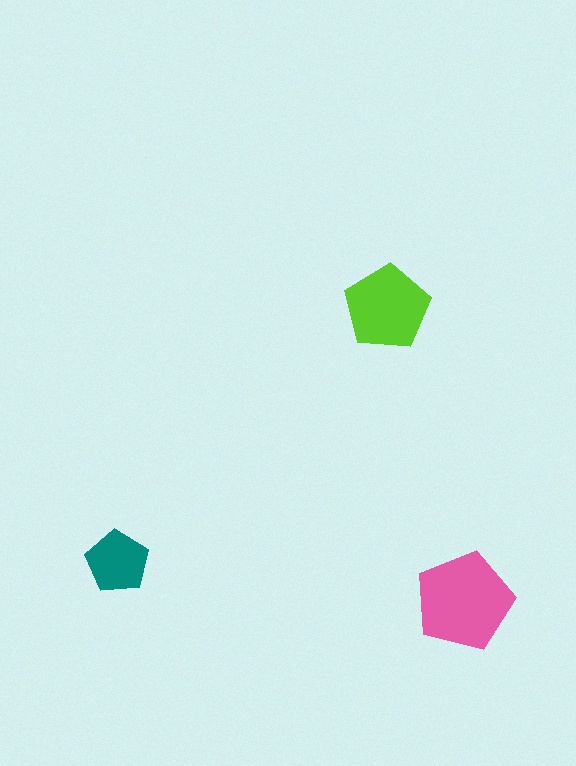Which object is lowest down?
The pink pentagon is bottommost.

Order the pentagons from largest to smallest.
the pink one, the lime one, the teal one.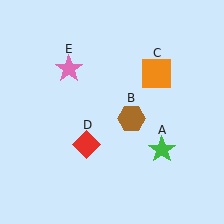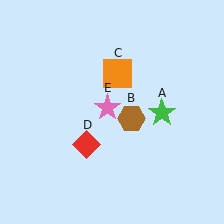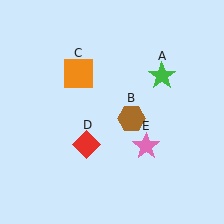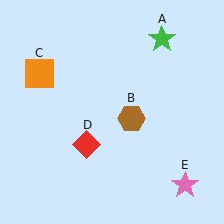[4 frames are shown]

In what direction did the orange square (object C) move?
The orange square (object C) moved left.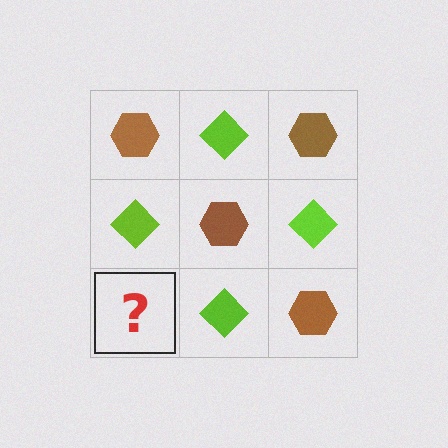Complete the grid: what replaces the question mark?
The question mark should be replaced with a brown hexagon.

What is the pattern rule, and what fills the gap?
The rule is that it alternates brown hexagon and lime diamond in a checkerboard pattern. The gap should be filled with a brown hexagon.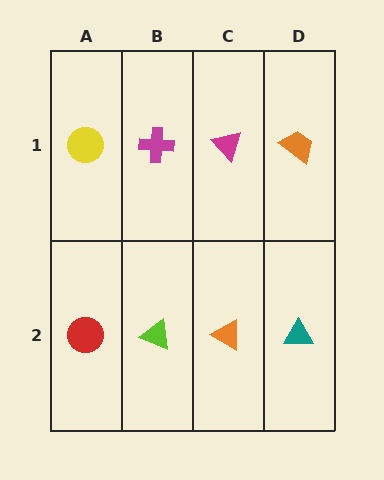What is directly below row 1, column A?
A red circle.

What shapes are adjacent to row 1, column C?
An orange triangle (row 2, column C), a magenta cross (row 1, column B), an orange trapezoid (row 1, column D).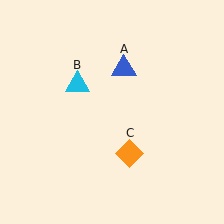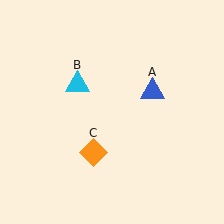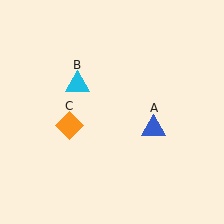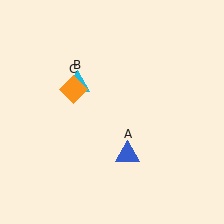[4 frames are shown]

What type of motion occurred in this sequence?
The blue triangle (object A), orange diamond (object C) rotated clockwise around the center of the scene.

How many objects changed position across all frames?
2 objects changed position: blue triangle (object A), orange diamond (object C).